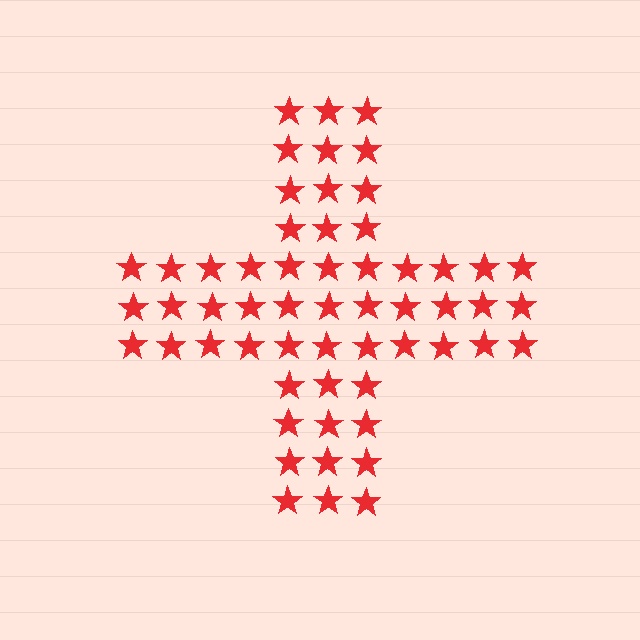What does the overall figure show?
The overall figure shows a cross.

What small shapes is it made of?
It is made of small stars.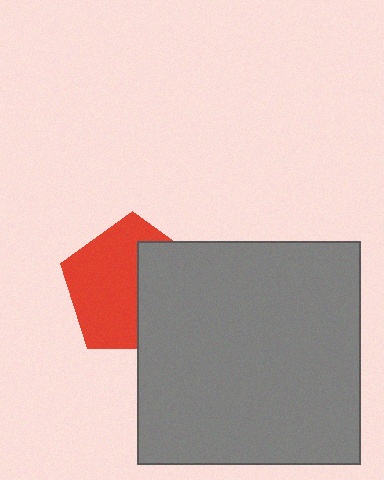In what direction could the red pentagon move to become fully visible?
The red pentagon could move left. That would shift it out from behind the gray square entirely.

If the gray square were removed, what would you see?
You would see the complete red pentagon.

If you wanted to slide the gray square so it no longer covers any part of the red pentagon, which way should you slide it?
Slide it right — that is the most direct way to separate the two shapes.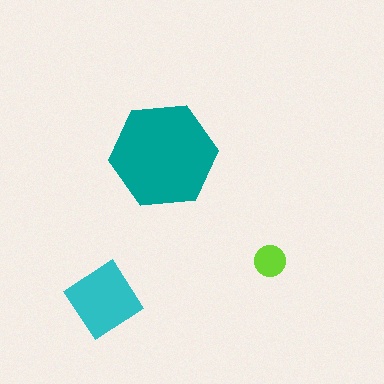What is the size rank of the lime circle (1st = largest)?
3rd.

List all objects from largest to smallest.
The teal hexagon, the cyan diamond, the lime circle.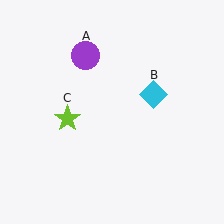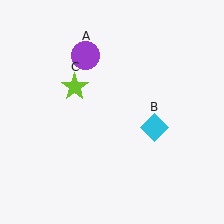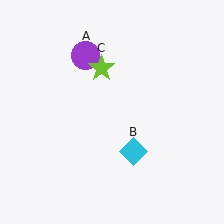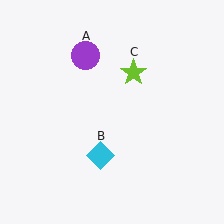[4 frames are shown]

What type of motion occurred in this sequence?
The cyan diamond (object B), lime star (object C) rotated clockwise around the center of the scene.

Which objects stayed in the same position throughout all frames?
Purple circle (object A) remained stationary.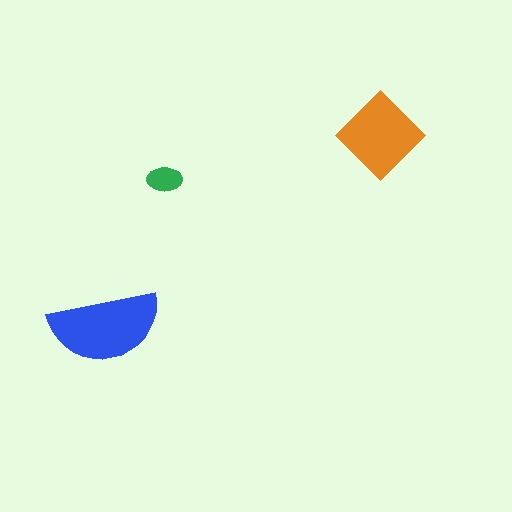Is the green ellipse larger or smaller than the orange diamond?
Smaller.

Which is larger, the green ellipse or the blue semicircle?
The blue semicircle.